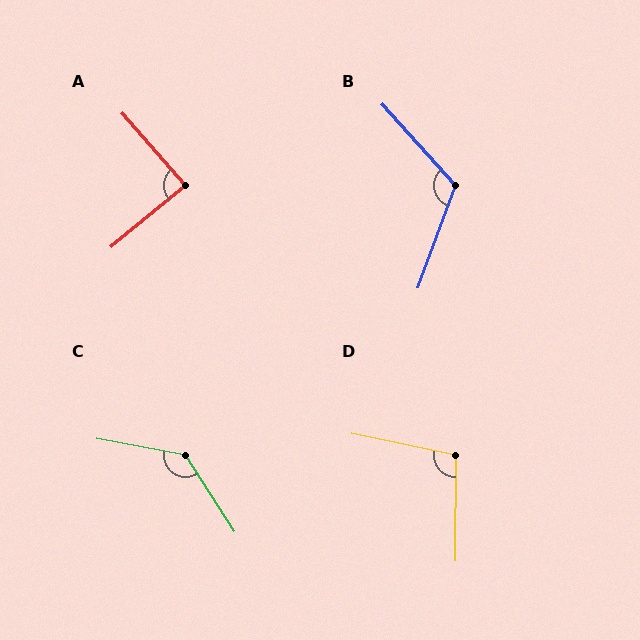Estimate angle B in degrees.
Approximately 118 degrees.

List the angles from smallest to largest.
A (88°), D (101°), B (118°), C (133°).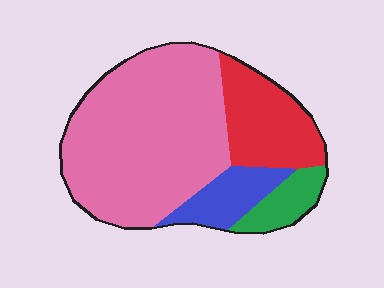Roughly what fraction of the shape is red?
Red takes up about one fifth (1/5) of the shape.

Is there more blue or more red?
Red.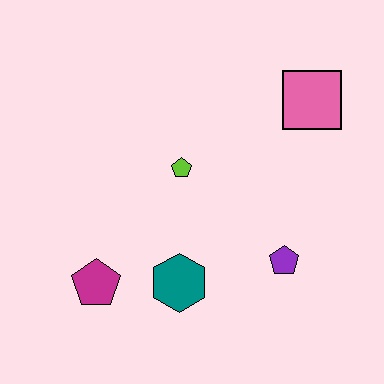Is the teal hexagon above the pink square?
No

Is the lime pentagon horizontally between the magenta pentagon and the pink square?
Yes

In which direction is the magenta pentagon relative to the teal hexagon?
The magenta pentagon is to the left of the teal hexagon.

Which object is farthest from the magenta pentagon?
The pink square is farthest from the magenta pentagon.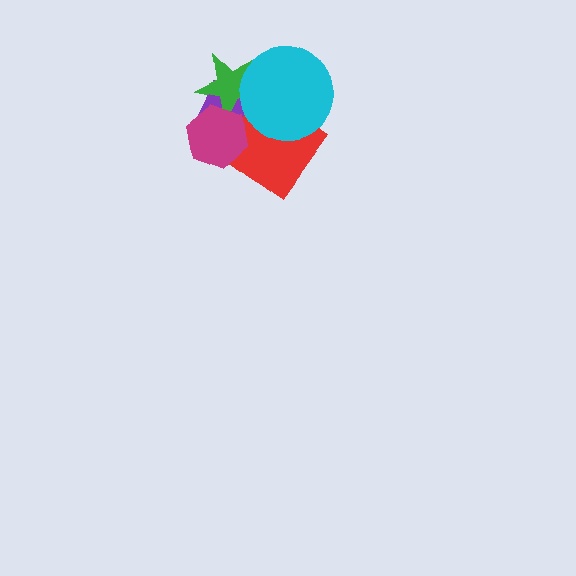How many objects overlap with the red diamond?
3 objects overlap with the red diamond.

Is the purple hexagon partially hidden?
Yes, it is partially covered by another shape.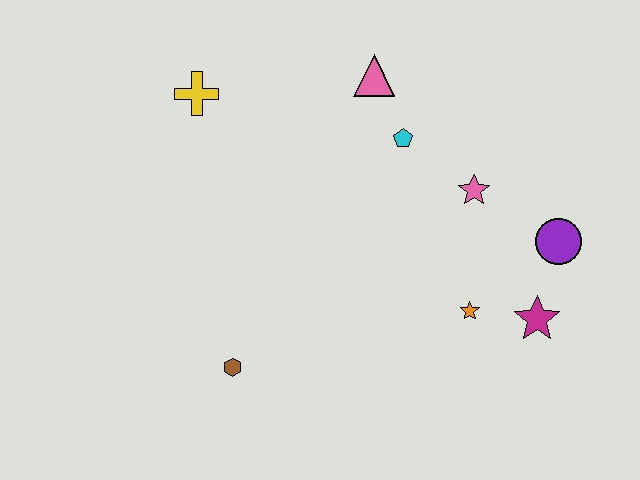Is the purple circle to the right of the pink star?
Yes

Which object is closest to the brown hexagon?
The orange star is closest to the brown hexagon.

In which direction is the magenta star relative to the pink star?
The magenta star is below the pink star.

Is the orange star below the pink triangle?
Yes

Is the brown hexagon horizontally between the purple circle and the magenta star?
No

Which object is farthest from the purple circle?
The yellow cross is farthest from the purple circle.